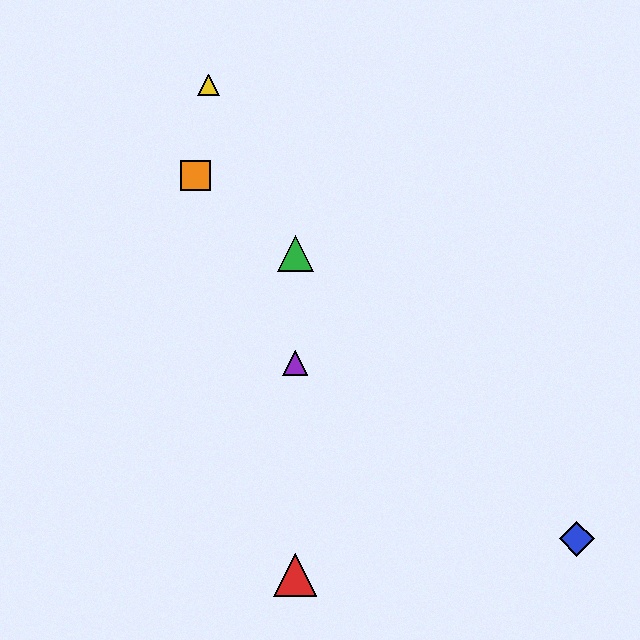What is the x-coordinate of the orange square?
The orange square is at x≈195.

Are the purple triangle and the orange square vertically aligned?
No, the purple triangle is at x≈295 and the orange square is at x≈195.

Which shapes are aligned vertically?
The red triangle, the green triangle, the purple triangle are aligned vertically.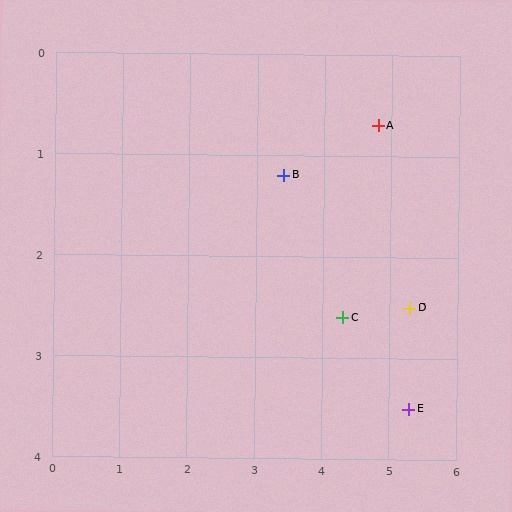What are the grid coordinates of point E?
Point E is at approximately (5.3, 3.5).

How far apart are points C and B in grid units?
Points C and B are about 1.7 grid units apart.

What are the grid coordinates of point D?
Point D is at approximately (5.3, 2.5).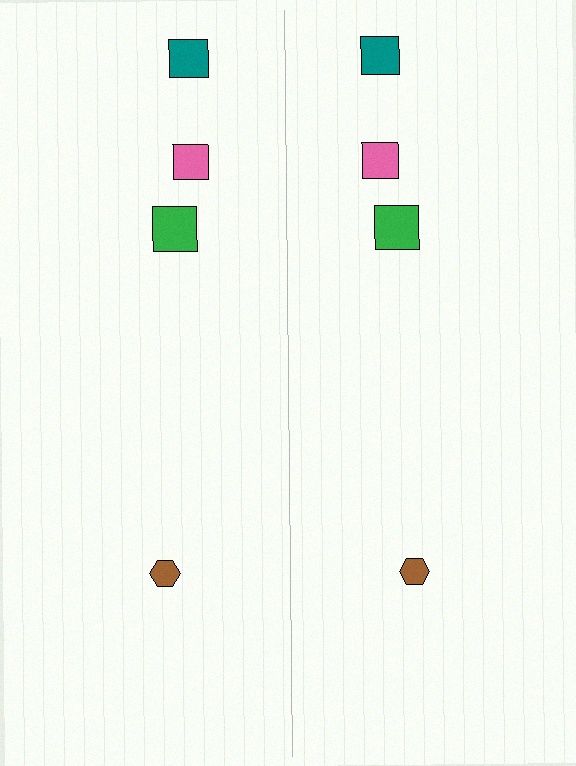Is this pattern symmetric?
Yes, this pattern has bilateral (reflection) symmetry.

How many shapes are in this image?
There are 8 shapes in this image.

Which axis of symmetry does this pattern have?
The pattern has a vertical axis of symmetry running through the center of the image.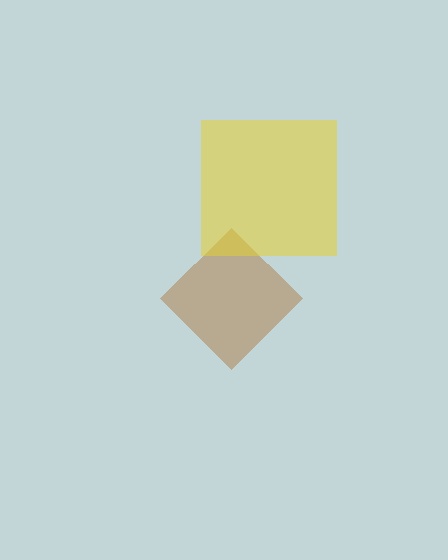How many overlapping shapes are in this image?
There are 2 overlapping shapes in the image.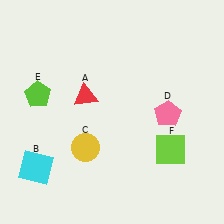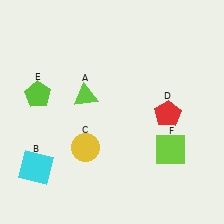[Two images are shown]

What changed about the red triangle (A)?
In Image 1, A is red. In Image 2, it changed to lime.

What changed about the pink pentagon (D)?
In Image 1, D is pink. In Image 2, it changed to red.